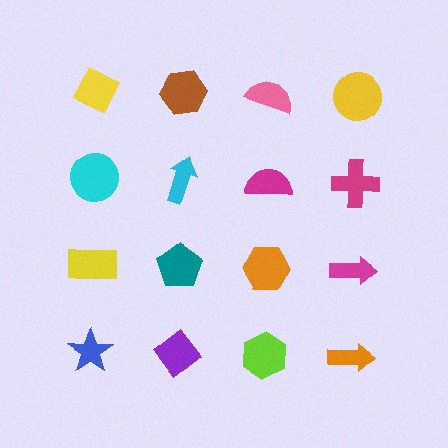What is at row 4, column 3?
A lime hexagon.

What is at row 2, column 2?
A cyan arrow.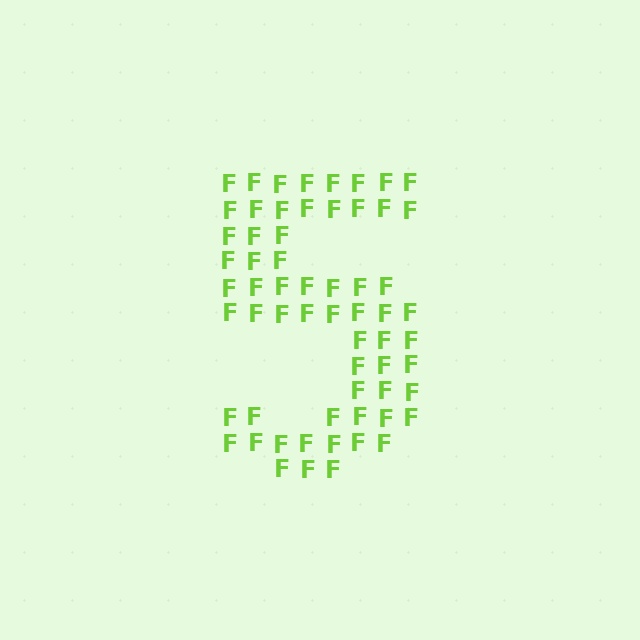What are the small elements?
The small elements are letter F's.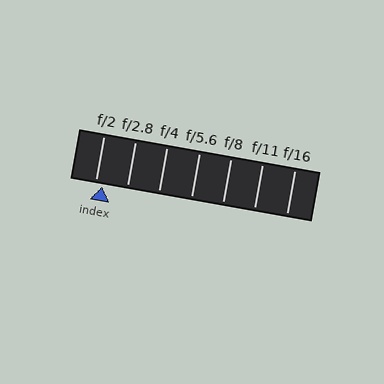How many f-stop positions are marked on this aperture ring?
There are 7 f-stop positions marked.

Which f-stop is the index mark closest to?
The index mark is closest to f/2.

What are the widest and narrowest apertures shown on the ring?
The widest aperture shown is f/2 and the narrowest is f/16.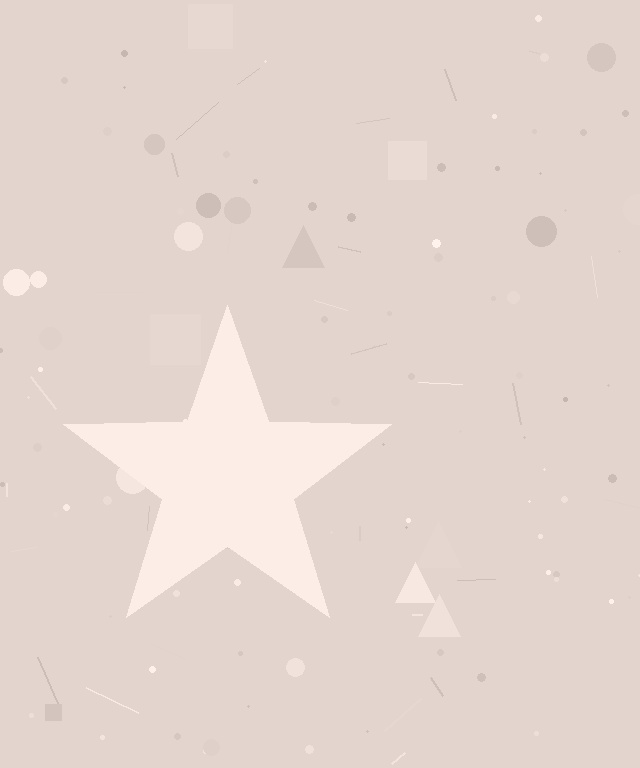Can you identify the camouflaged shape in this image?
The camouflaged shape is a star.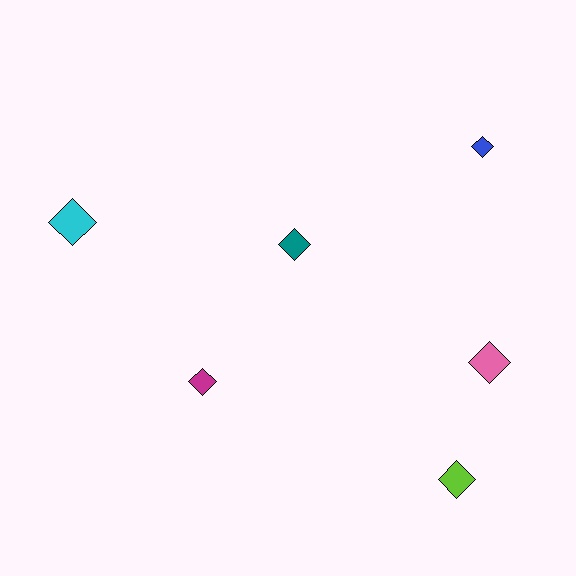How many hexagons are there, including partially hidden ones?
There are no hexagons.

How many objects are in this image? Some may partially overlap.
There are 6 objects.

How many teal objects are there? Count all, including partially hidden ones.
There is 1 teal object.